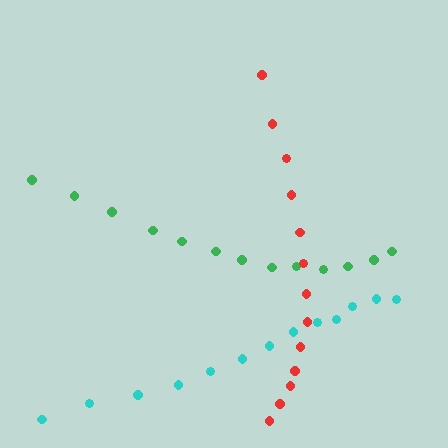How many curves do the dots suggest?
There are 3 distinct paths.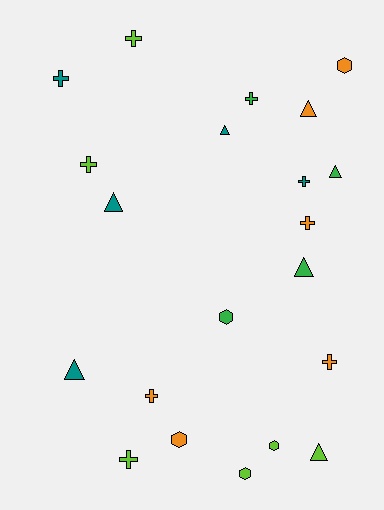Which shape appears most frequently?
Cross, with 9 objects.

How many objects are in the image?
There are 21 objects.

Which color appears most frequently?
Lime, with 6 objects.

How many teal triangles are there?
There are 3 teal triangles.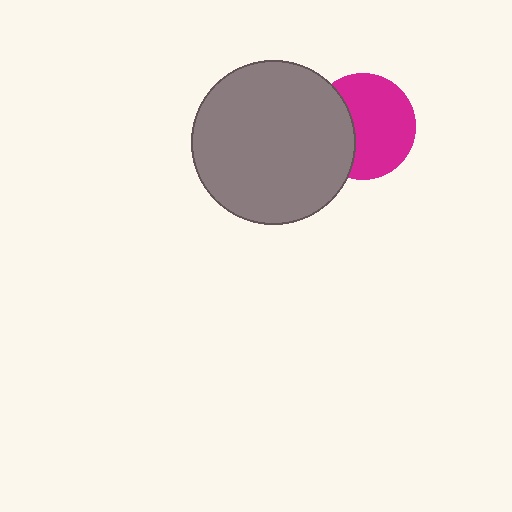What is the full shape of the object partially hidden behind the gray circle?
The partially hidden object is a magenta circle.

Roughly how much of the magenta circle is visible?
Most of it is visible (roughly 66%).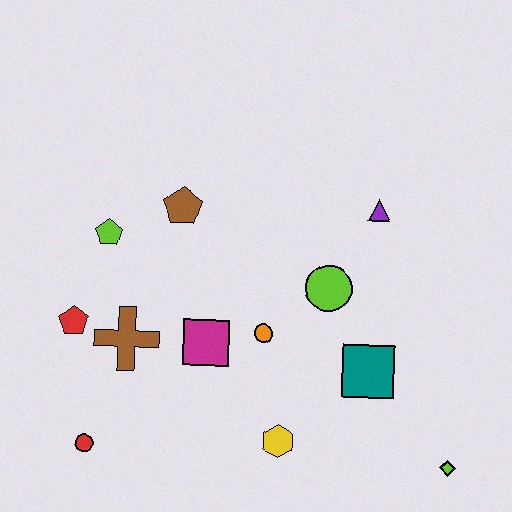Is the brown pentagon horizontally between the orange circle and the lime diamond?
No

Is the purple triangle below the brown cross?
No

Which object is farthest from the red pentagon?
The lime diamond is farthest from the red pentagon.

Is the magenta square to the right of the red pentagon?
Yes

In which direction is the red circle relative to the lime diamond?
The red circle is to the left of the lime diamond.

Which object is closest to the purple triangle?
The lime circle is closest to the purple triangle.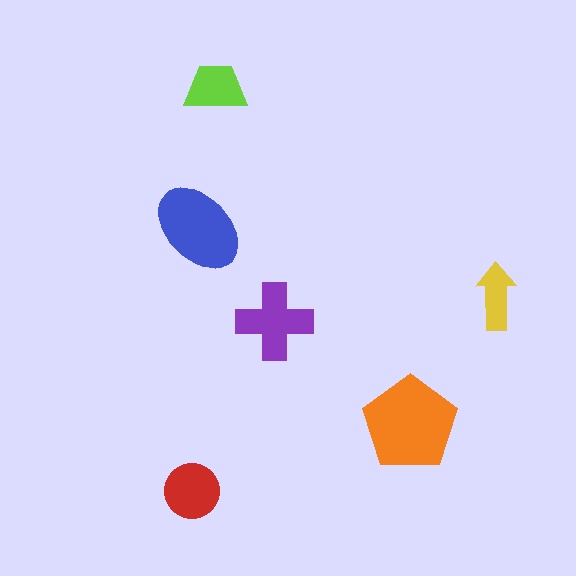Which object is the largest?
The orange pentagon.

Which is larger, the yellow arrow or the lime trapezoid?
The lime trapezoid.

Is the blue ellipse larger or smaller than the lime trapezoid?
Larger.